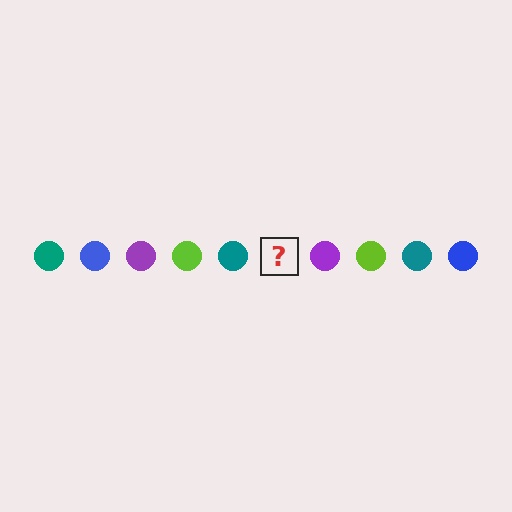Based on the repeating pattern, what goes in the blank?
The blank should be a blue circle.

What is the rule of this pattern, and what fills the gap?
The rule is that the pattern cycles through teal, blue, purple, lime circles. The gap should be filled with a blue circle.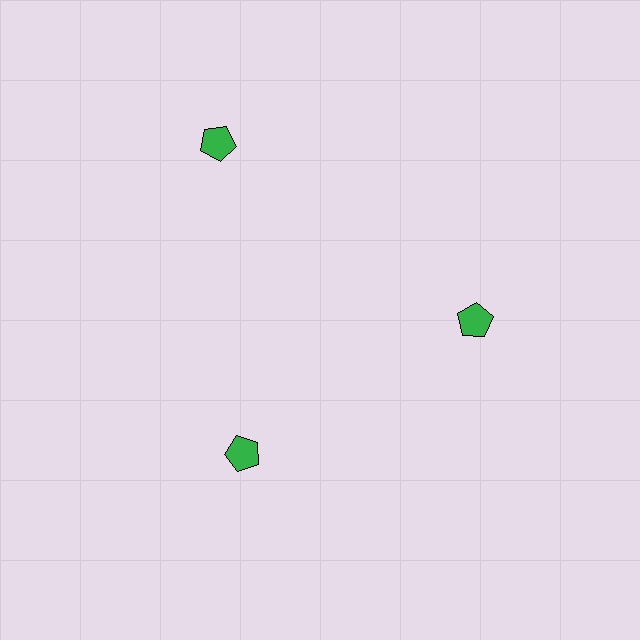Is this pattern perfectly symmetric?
No. The 3 green pentagons are arranged in a ring, but one element near the 11 o'clock position is pushed outward from the center, breaking the 3-fold rotational symmetry.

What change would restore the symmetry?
The symmetry would be restored by moving it inward, back onto the ring so that all 3 pentagons sit at equal angles and equal distance from the center.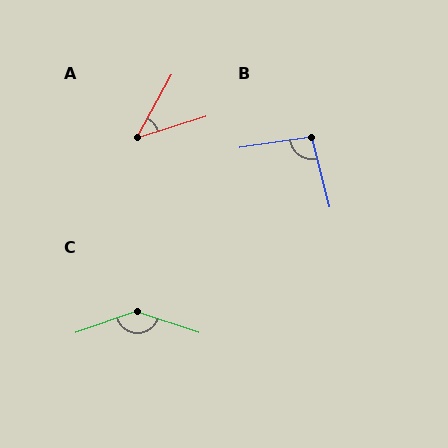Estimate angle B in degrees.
Approximately 96 degrees.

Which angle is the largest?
C, at approximately 142 degrees.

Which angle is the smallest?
A, at approximately 44 degrees.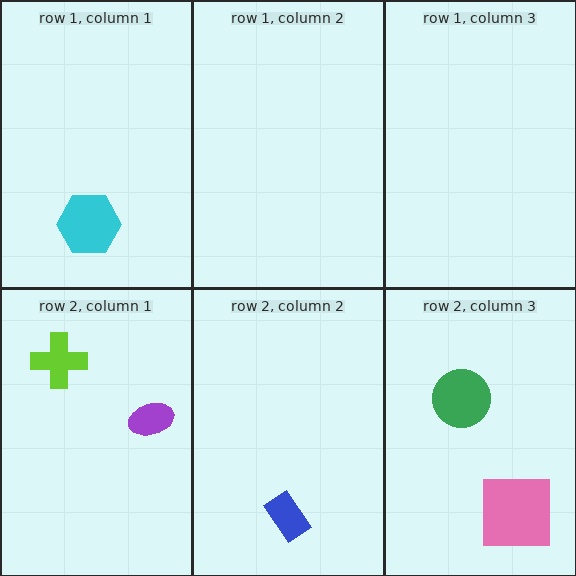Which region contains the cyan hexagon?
The row 1, column 1 region.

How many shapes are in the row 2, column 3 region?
2.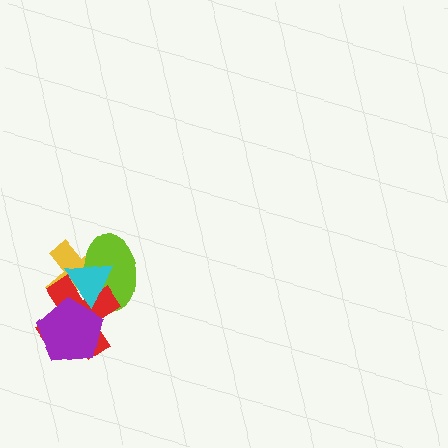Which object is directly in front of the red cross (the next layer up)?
The purple pentagon is directly in front of the red cross.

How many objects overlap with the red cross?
4 objects overlap with the red cross.